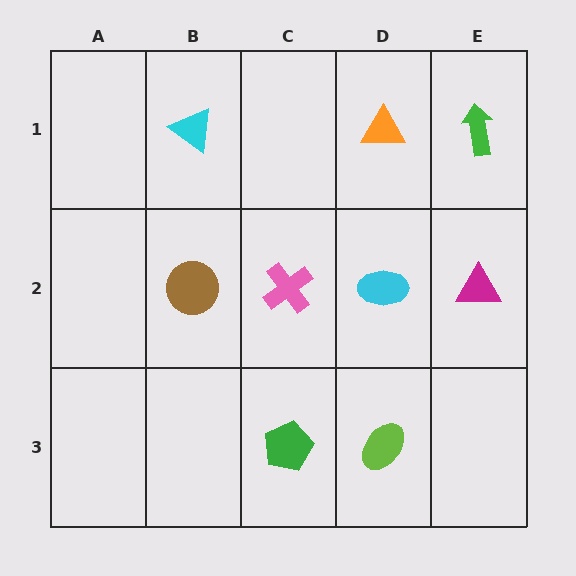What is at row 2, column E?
A magenta triangle.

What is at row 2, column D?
A cyan ellipse.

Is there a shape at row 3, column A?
No, that cell is empty.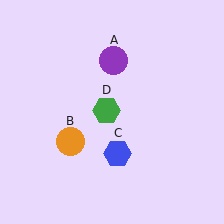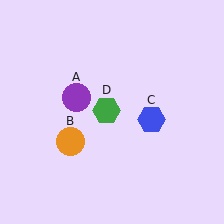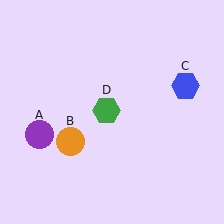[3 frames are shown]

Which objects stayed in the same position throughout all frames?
Orange circle (object B) and green hexagon (object D) remained stationary.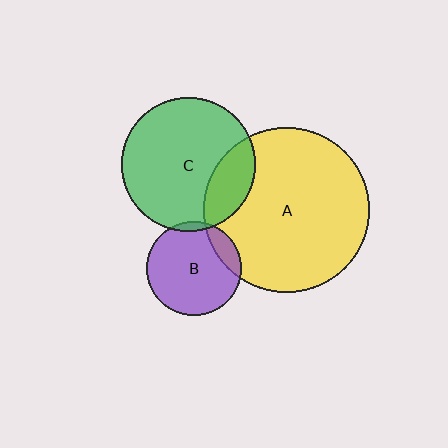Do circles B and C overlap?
Yes.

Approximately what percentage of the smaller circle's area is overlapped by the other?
Approximately 5%.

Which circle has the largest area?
Circle A (yellow).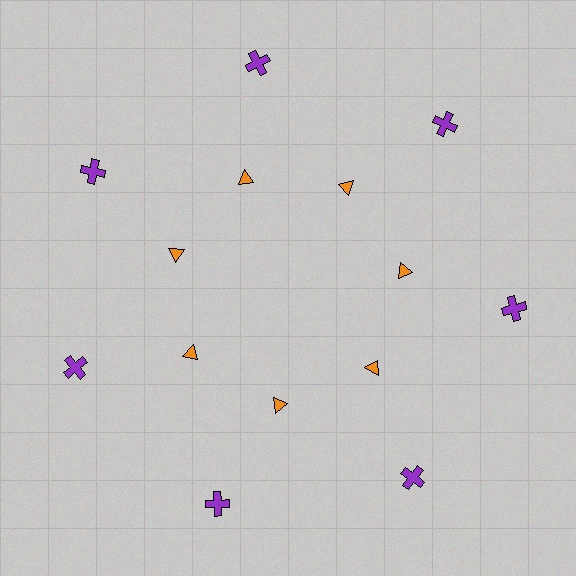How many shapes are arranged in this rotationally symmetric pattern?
There are 14 shapes, arranged in 7 groups of 2.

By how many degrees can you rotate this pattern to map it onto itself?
The pattern maps onto itself every 51 degrees of rotation.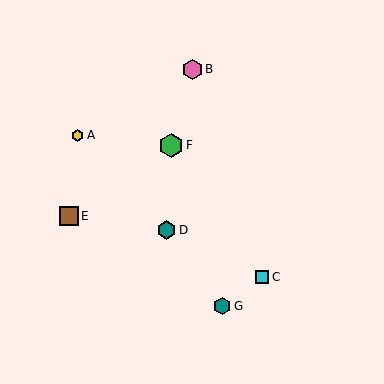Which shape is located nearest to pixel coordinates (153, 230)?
The teal hexagon (labeled D) at (167, 230) is nearest to that location.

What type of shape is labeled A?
Shape A is a yellow hexagon.